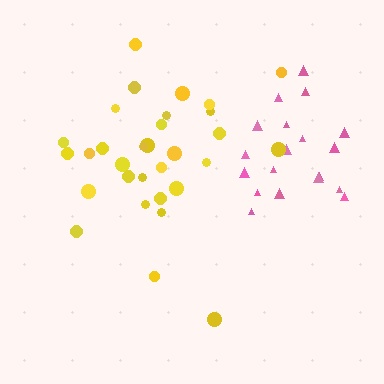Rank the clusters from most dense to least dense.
yellow, pink.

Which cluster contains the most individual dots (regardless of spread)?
Yellow (31).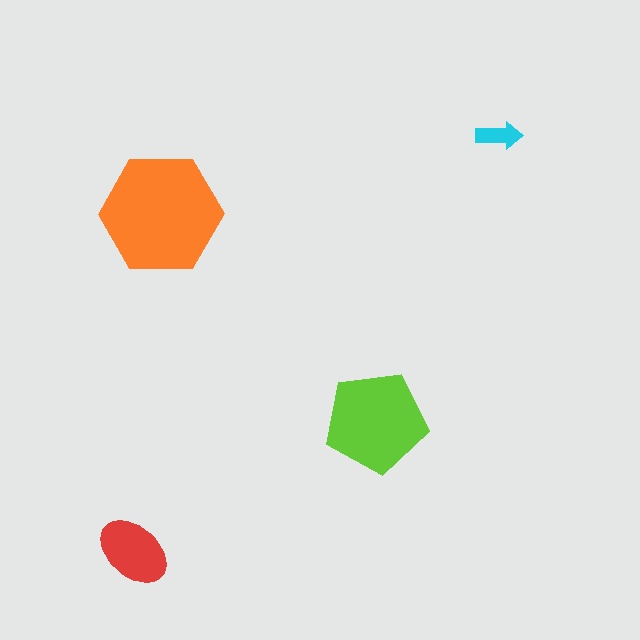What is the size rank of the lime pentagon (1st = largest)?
2nd.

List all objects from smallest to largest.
The cyan arrow, the red ellipse, the lime pentagon, the orange hexagon.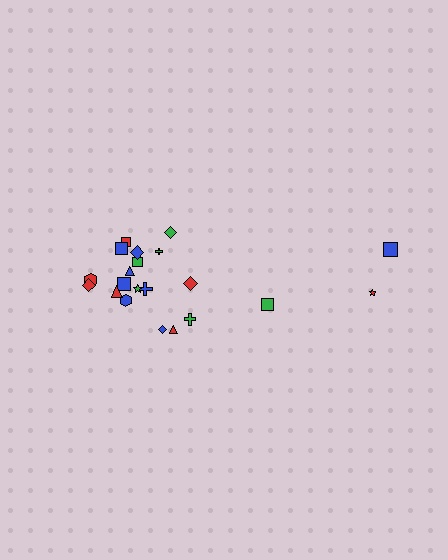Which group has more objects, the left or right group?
The left group.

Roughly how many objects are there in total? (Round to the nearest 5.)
Roughly 20 objects in total.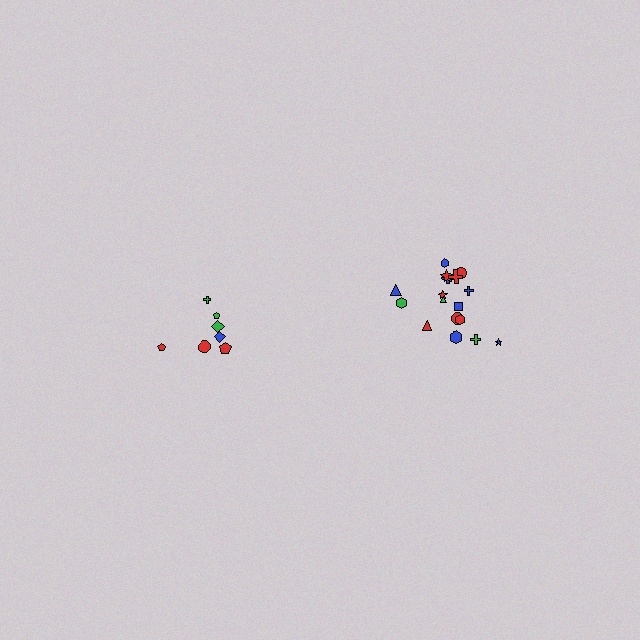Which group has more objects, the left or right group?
The right group.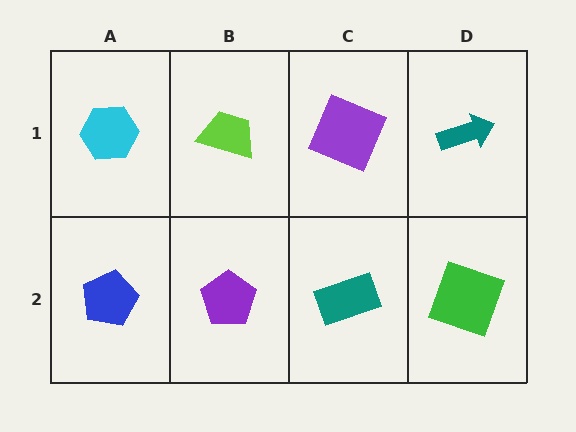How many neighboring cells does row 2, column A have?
2.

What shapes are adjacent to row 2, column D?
A teal arrow (row 1, column D), a teal rectangle (row 2, column C).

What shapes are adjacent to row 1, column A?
A blue pentagon (row 2, column A), a lime trapezoid (row 1, column B).